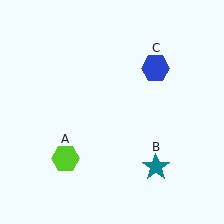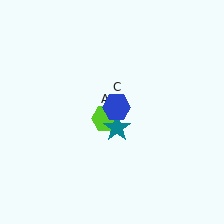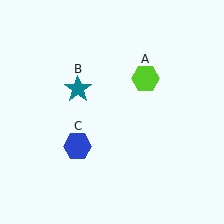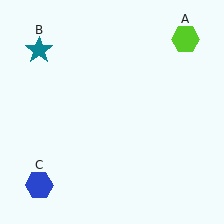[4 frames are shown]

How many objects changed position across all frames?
3 objects changed position: lime hexagon (object A), teal star (object B), blue hexagon (object C).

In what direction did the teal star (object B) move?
The teal star (object B) moved up and to the left.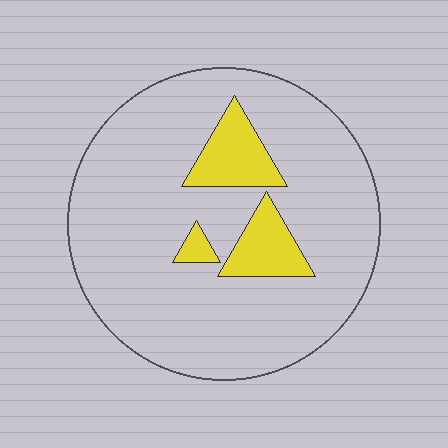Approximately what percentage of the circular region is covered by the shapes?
Approximately 15%.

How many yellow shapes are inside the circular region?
3.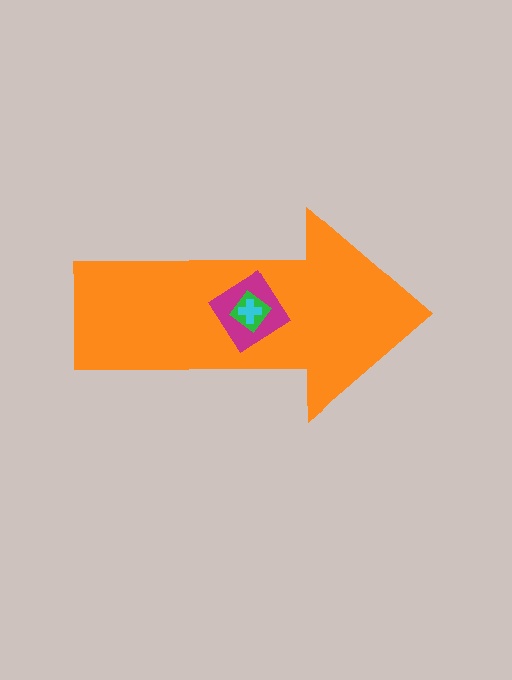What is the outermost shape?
The orange arrow.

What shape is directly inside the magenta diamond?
The green diamond.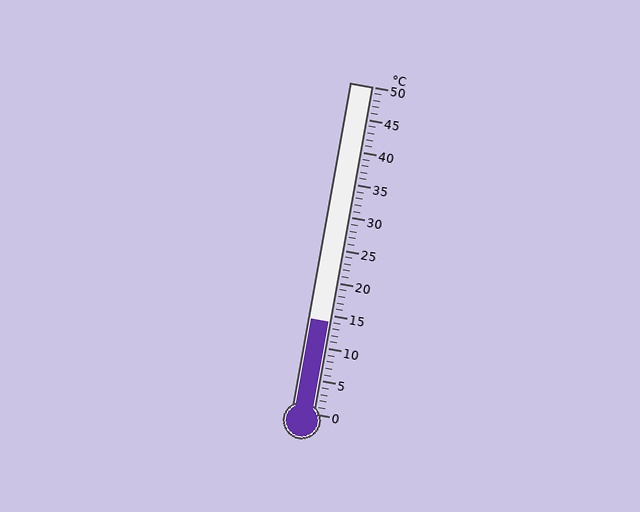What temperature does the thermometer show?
The thermometer shows approximately 14°C.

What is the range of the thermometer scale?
The thermometer scale ranges from 0°C to 50°C.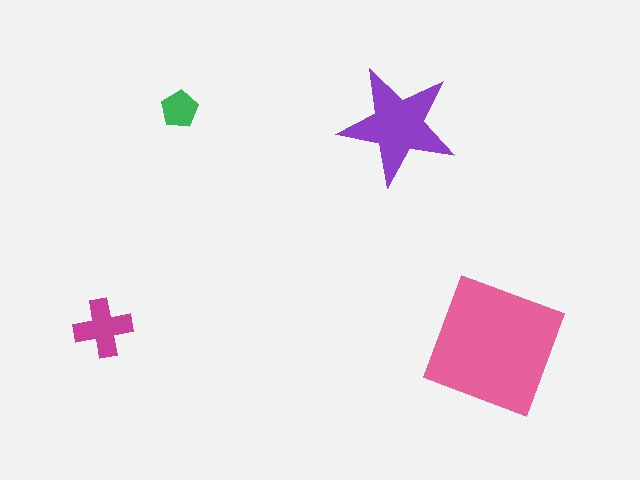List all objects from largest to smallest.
The pink square, the purple star, the magenta cross, the green pentagon.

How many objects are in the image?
There are 4 objects in the image.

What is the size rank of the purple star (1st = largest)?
2nd.